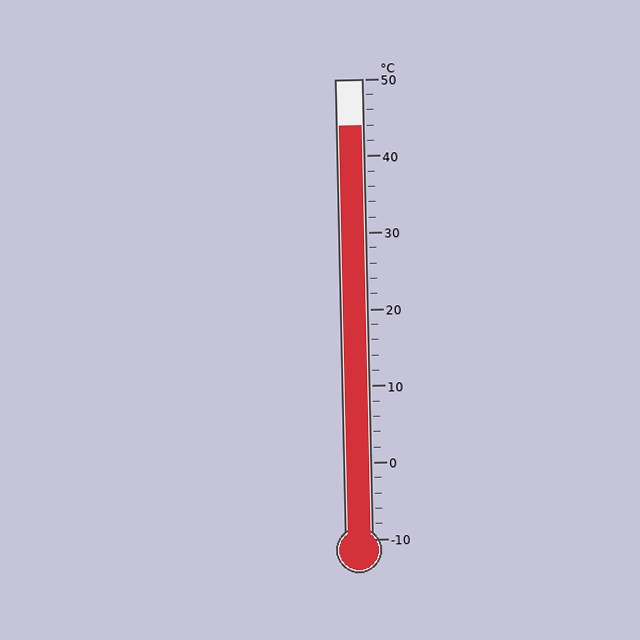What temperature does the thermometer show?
The thermometer shows approximately 44°C.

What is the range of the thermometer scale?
The thermometer scale ranges from -10°C to 50°C.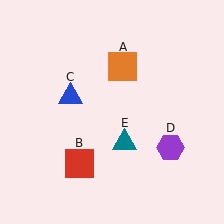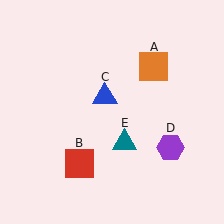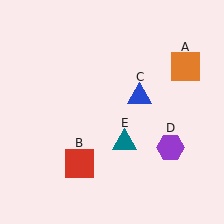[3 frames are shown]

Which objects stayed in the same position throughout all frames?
Red square (object B) and purple hexagon (object D) and teal triangle (object E) remained stationary.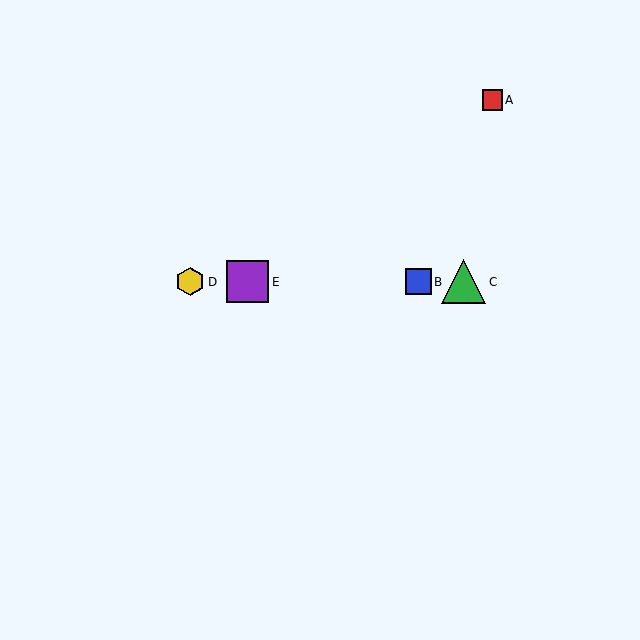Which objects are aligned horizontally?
Objects B, C, D, E are aligned horizontally.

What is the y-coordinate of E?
Object E is at y≈282.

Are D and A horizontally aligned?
No, D is at y≈282 and A is at y≈100.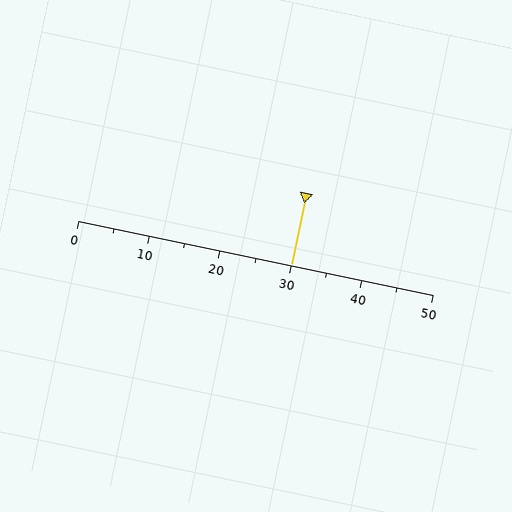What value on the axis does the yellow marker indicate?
The marker indicates approximately 30.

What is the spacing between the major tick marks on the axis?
The major ticks are spaced 10 apart.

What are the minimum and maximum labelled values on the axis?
The axis runs from 0 to 50.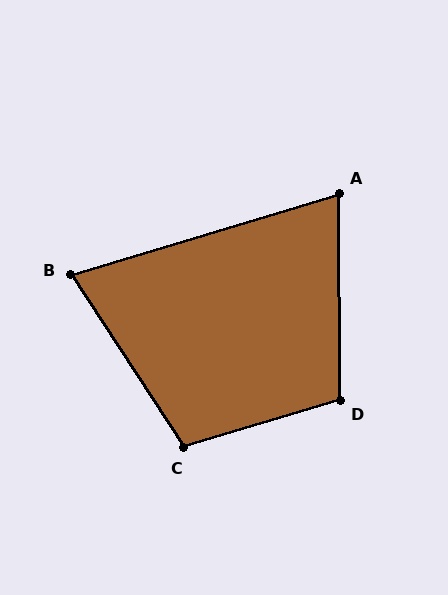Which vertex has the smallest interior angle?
B, at approximately 74 degrees.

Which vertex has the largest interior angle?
D, at approximately 106 degrees.